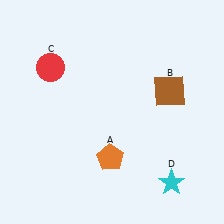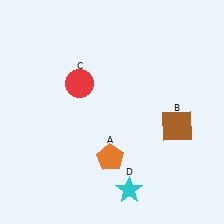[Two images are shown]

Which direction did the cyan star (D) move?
The cyan star (D) moved left.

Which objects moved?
The objects that moved are: the brown square (B), the red circle (C), the cyan star (D).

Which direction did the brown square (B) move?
The brown square (B) moved down.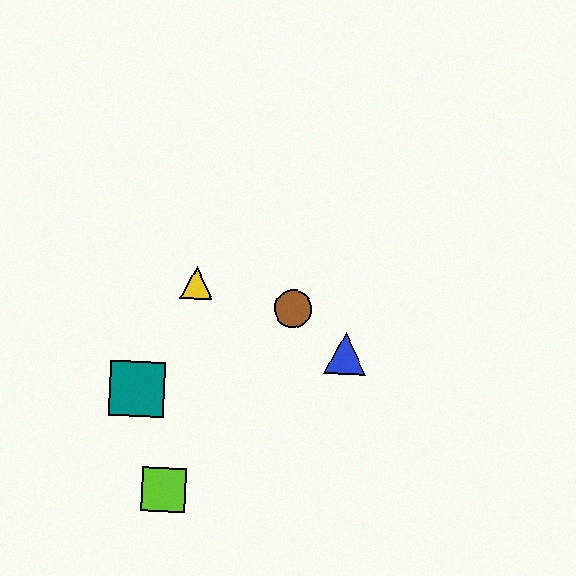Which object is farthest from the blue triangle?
The lime square is farthest from the blue triangle.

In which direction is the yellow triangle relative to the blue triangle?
The yellow triangle is to the left of the blue triangle.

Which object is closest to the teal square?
The lime square is closest to the teal square.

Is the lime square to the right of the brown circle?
No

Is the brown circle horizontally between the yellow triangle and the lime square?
No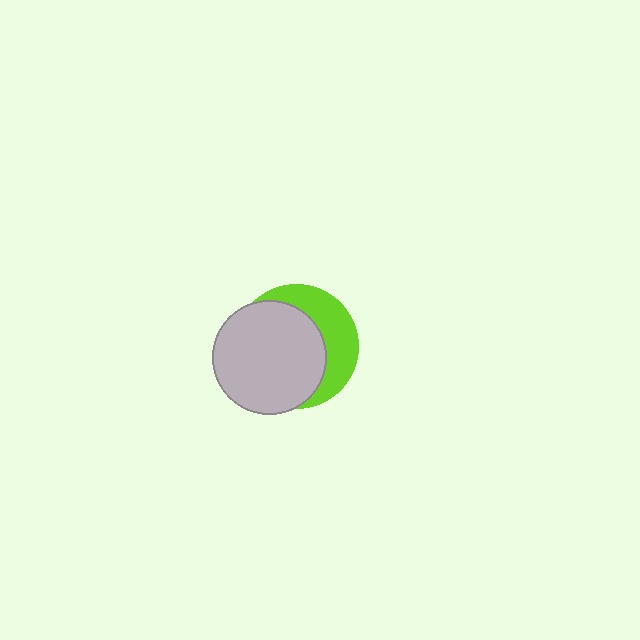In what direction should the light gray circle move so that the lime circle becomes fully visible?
The light gray circle should move left. That is the shortest direction to clear the overlap and leave the lime circle fully visible.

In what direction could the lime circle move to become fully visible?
The lime circle could move right. That would shift it out from behind the light gray circle entirely.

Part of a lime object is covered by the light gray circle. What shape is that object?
It is a circle.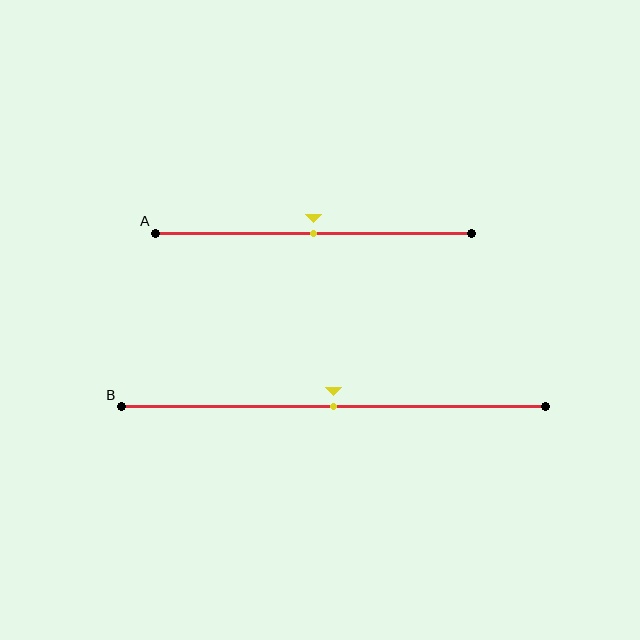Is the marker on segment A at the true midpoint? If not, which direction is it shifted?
Yes, the marker on segment A is at the true midpoint.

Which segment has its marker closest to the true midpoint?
Segment A has its marker closest to the true midpoint.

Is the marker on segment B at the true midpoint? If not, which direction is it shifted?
Yes, the marker on segment B is at the true midpoint.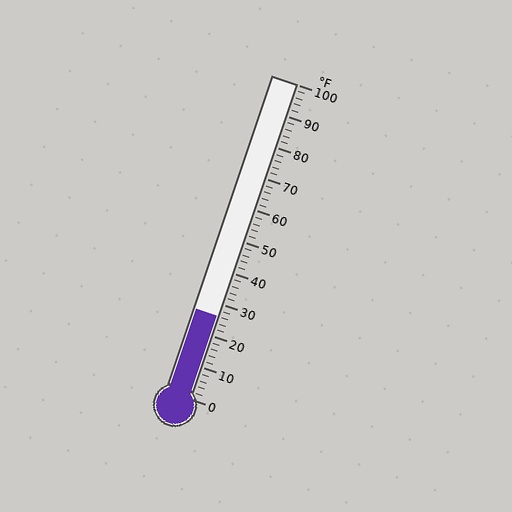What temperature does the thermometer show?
The thermometer shows approximately 26°F.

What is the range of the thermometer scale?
The thermometer scale ranges from 0°F to 100°F.